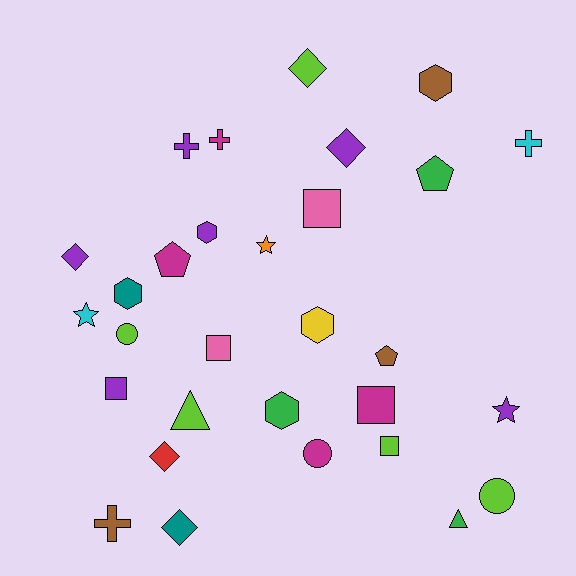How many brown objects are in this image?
There are 3 brown objects.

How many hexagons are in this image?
There are 5 hexagons.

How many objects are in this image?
There are 30 objects.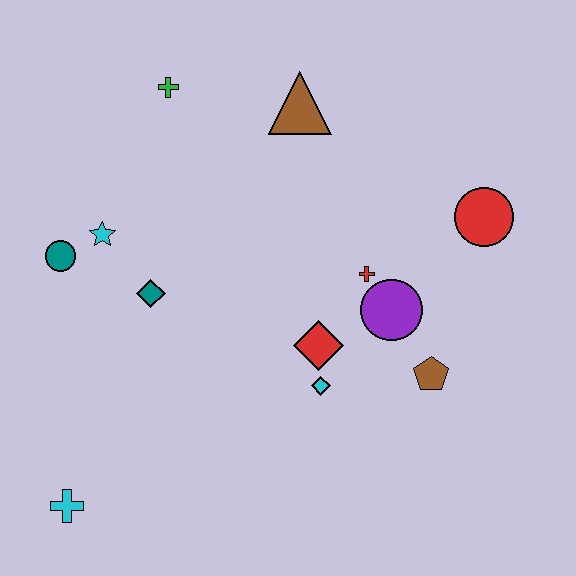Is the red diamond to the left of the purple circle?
Yes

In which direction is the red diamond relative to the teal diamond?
The red diamond is to the right of the teal diamond.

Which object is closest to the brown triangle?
The green cross is closest to the brown triangle.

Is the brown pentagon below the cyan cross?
No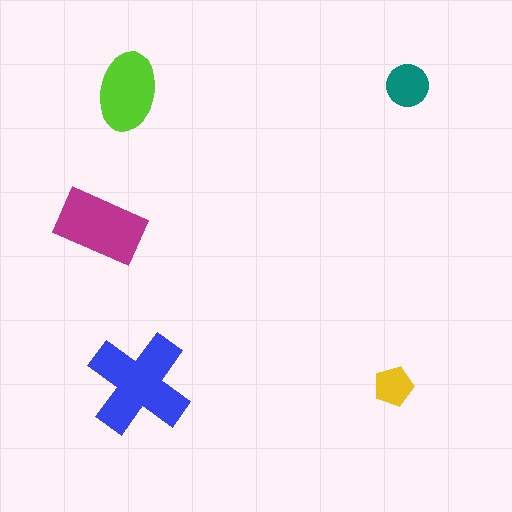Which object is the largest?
The blue cross.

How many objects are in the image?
There are 5 objects in the image.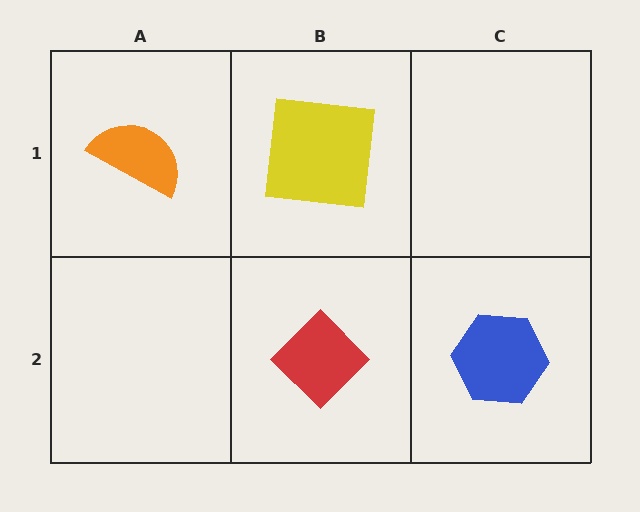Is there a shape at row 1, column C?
No, that cell is empty.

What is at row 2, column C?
A blue hexagon.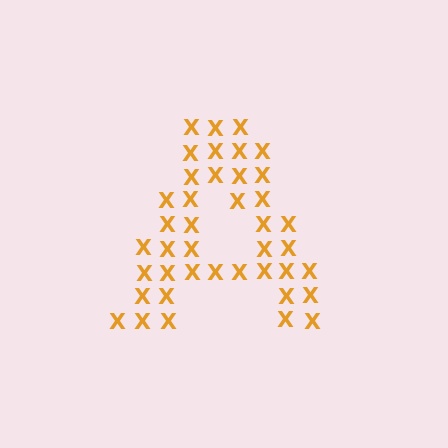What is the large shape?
The large shape is the letter A.